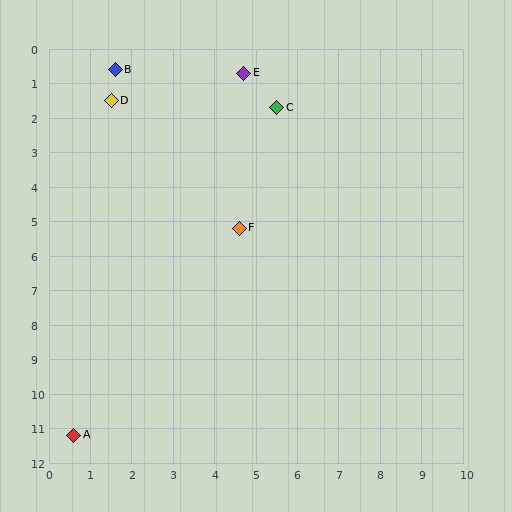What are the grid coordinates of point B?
Point B is at approximately (1.6, 0.6).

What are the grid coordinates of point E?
Point E is at approximately (4.7, 0.7).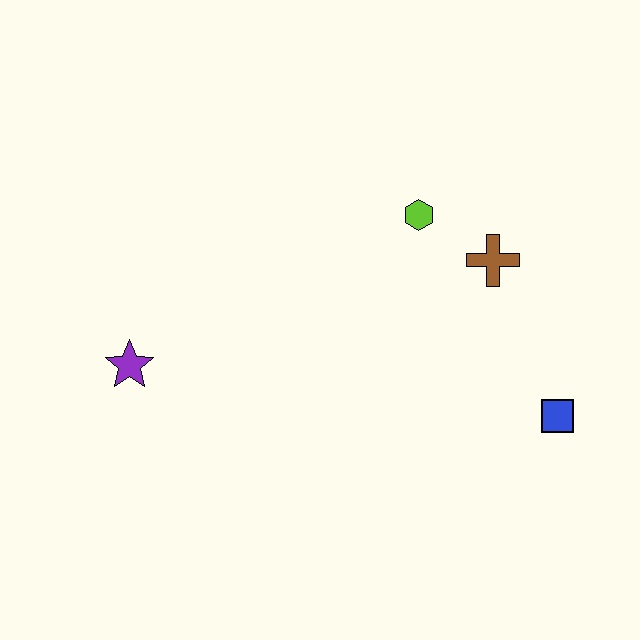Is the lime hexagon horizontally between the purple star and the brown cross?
Yes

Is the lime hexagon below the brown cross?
No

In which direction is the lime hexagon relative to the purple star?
The lime hexagon is to the right of the purple star.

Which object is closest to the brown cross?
The lime hexagon is closest to the brown cross.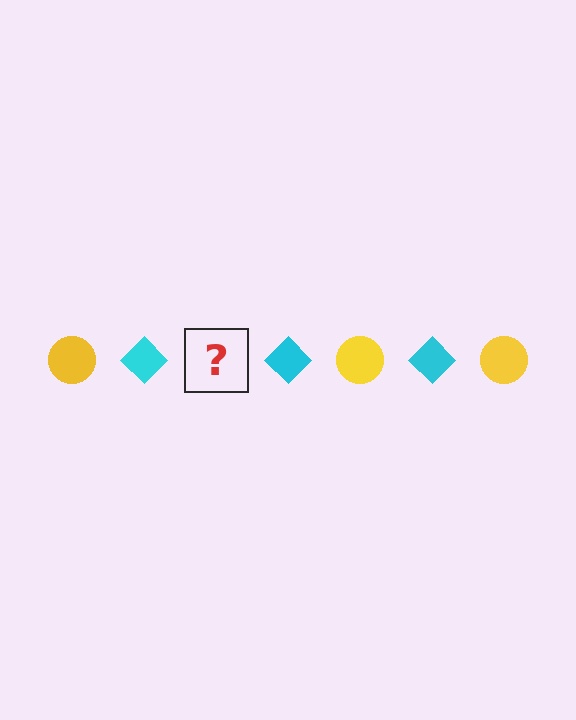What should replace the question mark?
The question mark should be replaced with a yellow circle.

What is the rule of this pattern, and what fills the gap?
The rule is that the pattern alternates between yellow circle and cyan diamond. The gap should be filled with a yellow circle.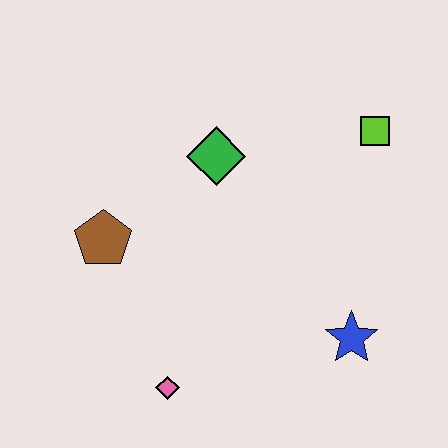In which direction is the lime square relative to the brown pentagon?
The lime square is to the right of the brown pentagon.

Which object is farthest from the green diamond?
The pink diamond is farthest from the green diamond.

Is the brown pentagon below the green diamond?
Yes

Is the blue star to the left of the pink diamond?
No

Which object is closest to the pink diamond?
The brown pentagon is closest to the pink diamond.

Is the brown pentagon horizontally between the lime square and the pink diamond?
No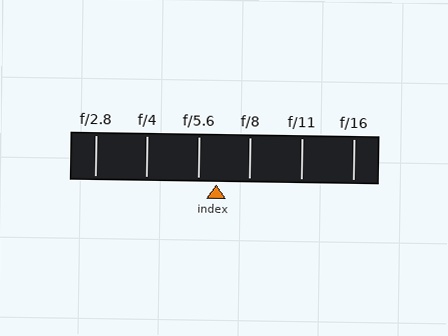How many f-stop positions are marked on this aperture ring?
There are 6 f-stop positions marked.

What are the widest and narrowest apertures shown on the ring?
The widest aperture shown is f/2.8 and the narrowest is f/16.